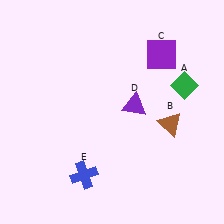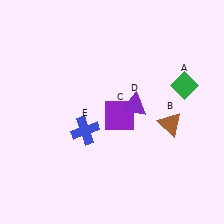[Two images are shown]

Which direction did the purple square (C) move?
The purple square (C) moved down.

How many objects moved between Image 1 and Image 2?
2 objects moved between the two images.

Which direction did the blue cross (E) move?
The blue cross (E) moved up.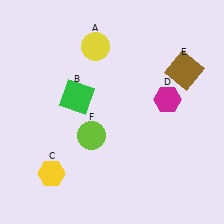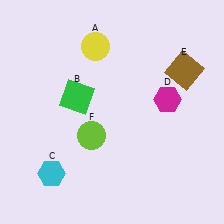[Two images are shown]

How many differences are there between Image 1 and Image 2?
There is 1 difference between the two images.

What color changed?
The hexagon (C) changed from yellow in Image 1 to cyan in Image 2.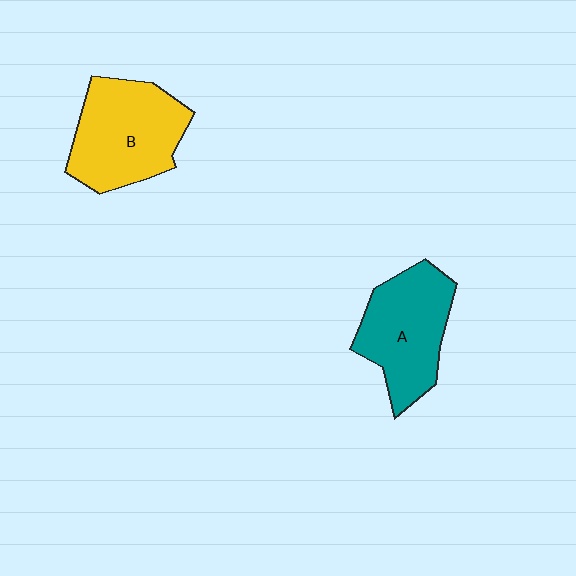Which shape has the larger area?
Shape B (yellow).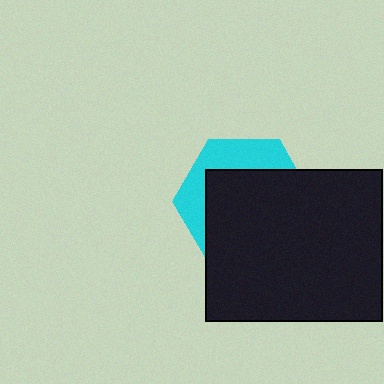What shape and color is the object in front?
The object in front is a black rectangle.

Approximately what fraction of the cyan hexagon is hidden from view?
Roughly 67% of the cyan hexagon is hidden behind the black rectangle.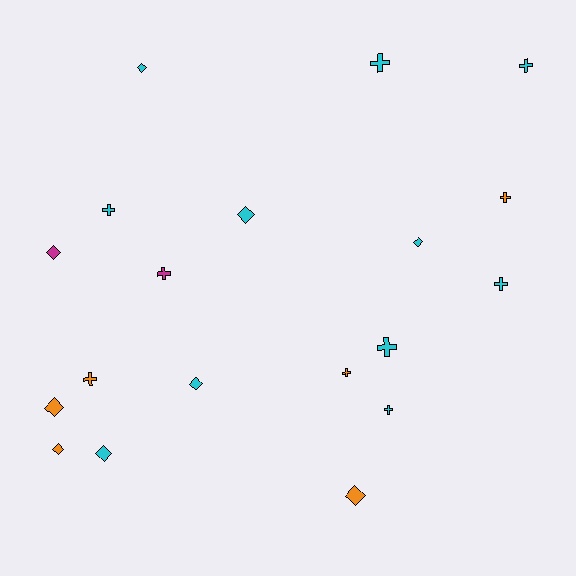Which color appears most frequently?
Cyan, with 11 objects.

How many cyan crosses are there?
There are 6 cyan crosses.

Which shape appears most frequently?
Cross, with 10 objects.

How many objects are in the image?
There are 19 objects.